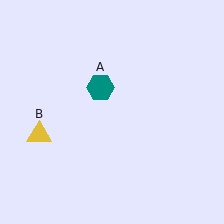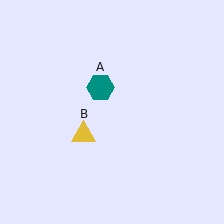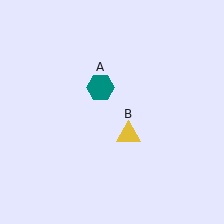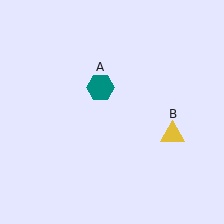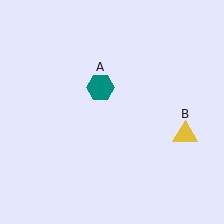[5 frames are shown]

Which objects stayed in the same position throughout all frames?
Teal hexagon (object A) remained stationary.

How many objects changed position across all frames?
1 object changed position: yellow triangle (object B).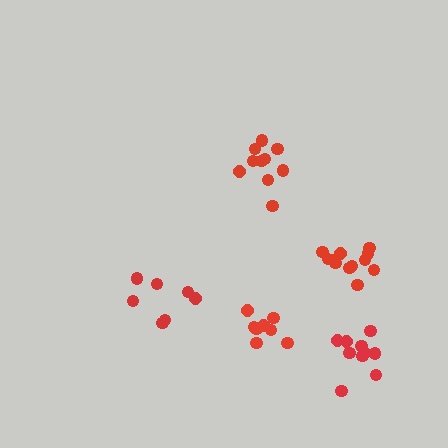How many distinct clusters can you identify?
There are 5 distinct clusters.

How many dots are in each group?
Group 1: 10 dots, Group 2: 7 dots, Group 3: 9 dots, Group 4: 10 dots, Group 5: 12 dots (48 total).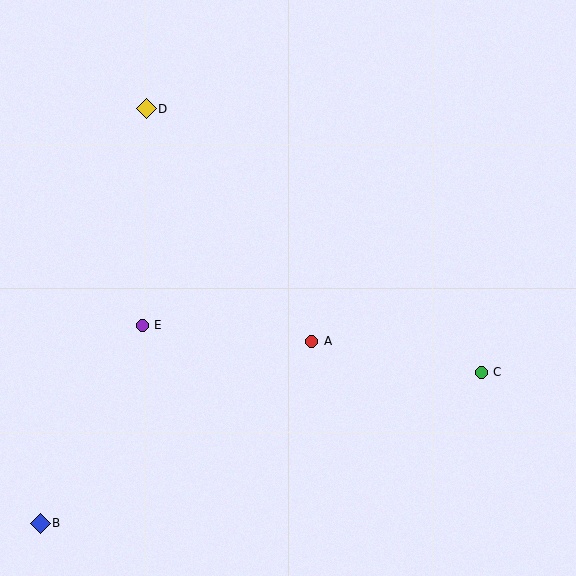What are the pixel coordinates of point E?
Point E is at (142, 325).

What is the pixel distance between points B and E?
The distance between B and E is 223 pixels.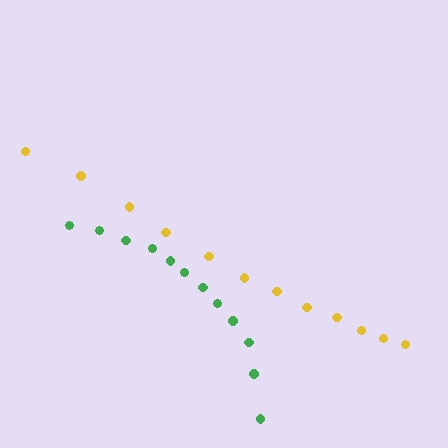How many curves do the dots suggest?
There are 2 distinct paths.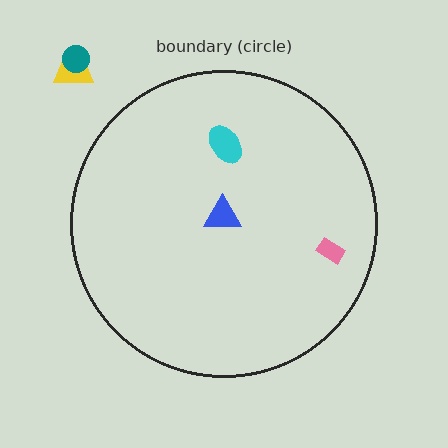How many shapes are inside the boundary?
3 inside, 2 outside.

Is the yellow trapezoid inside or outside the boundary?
Outside.